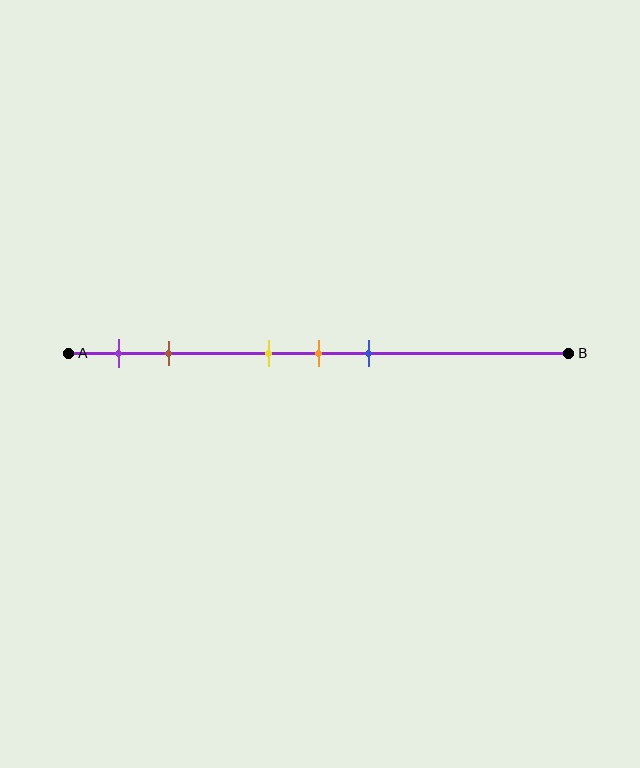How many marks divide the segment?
There are 5 marks dividing the segment.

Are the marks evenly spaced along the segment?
No, the marks are not evenly spaced.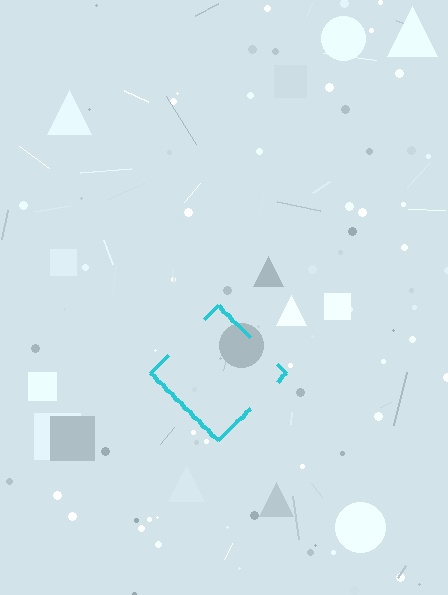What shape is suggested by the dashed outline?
The dashed outline suggests a diamond.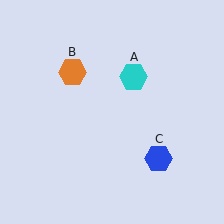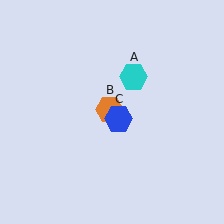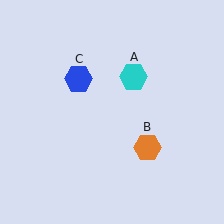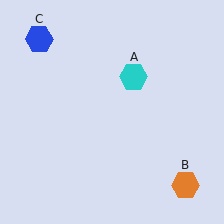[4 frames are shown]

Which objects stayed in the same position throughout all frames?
Cyan hexagon (object A) remained stationary.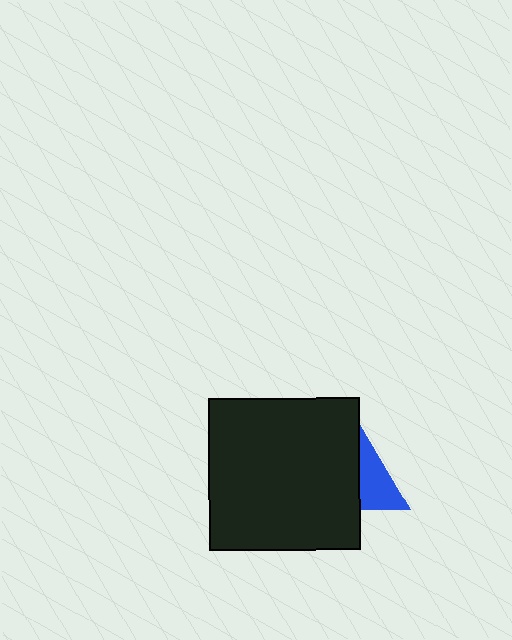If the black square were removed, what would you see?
You would see the complete blue triangle.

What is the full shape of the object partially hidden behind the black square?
The partially hidden object is a blue triangle.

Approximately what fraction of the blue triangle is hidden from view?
Roughly 51% of the blue triangle is hidden behind the black square.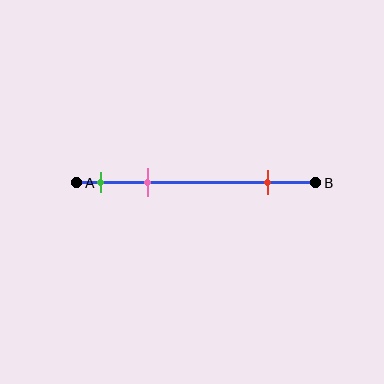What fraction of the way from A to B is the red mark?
The red mark is approximately 80% (0.8) of the way from A to B.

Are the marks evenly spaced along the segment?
No, the marks are not evenly spaced.